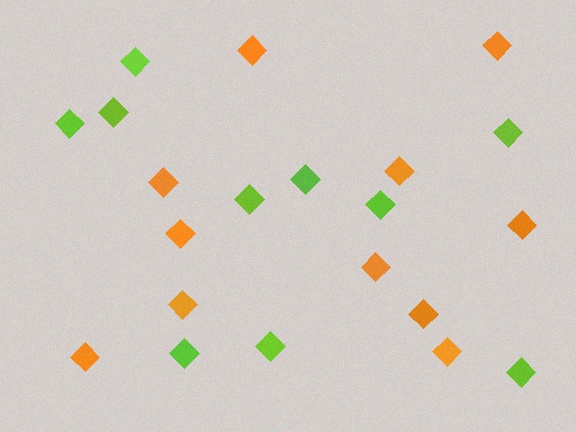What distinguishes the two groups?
There are 2 groups: one group of orange diamonds (11) and one group of lime diamonds (10).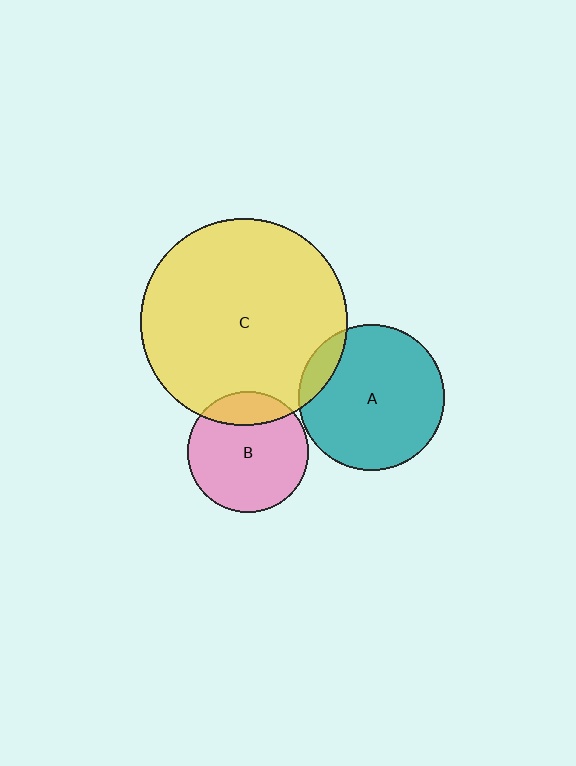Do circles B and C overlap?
Yes.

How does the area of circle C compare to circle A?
Approximately 2.0 times.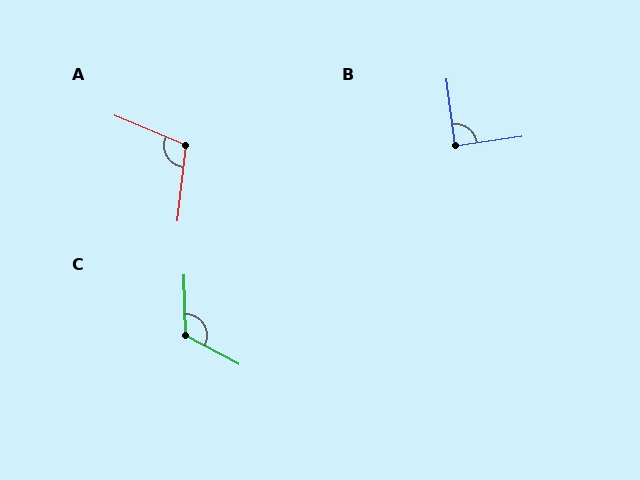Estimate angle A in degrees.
Approximately 106 degrees.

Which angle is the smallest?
B, at approximately 90 degrees.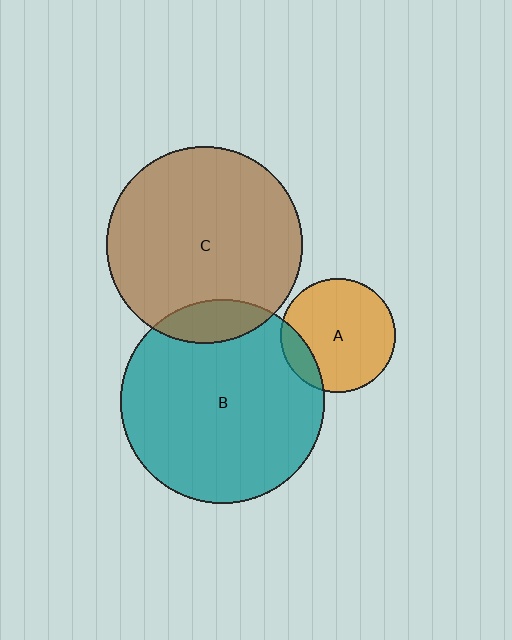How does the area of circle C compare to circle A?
Approximately 2.9 times.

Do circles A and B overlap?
Yes.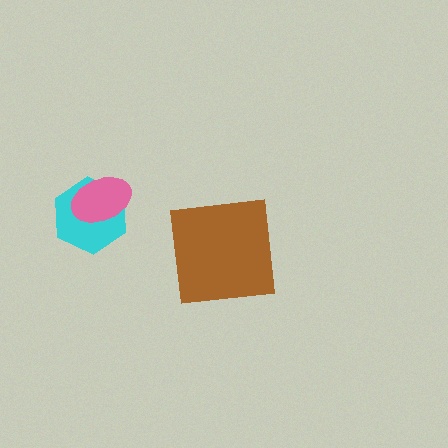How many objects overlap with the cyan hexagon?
1 object overlaps with the cyan hexagon.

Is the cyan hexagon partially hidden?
Yes, it is partially covered by another shape.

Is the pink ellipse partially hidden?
No, no other shape covers it.